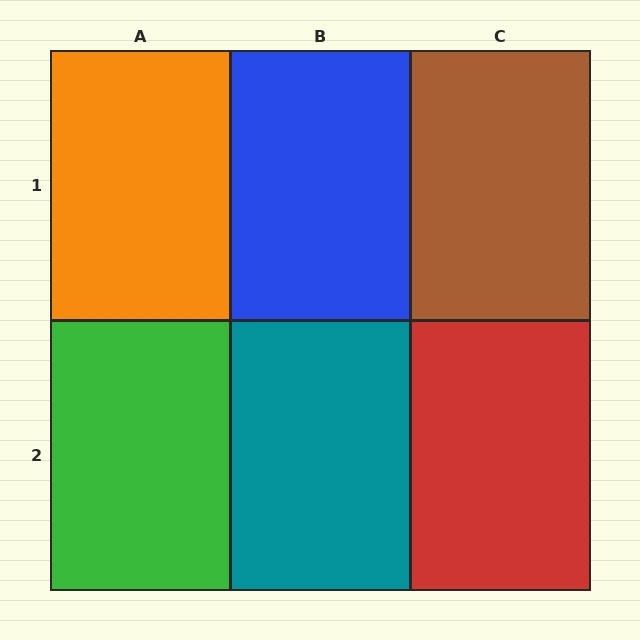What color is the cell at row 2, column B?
Teal.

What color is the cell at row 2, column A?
Green.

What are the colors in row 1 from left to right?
Orange, blue, brown.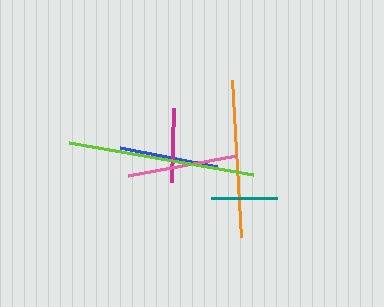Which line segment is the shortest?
The teal line is the shortest at approximately 65 pixels.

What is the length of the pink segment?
The pink segment is approximately 110 pixels long.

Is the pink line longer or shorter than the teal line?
The pink line is longer than the teal line.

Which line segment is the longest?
The lime line is the longest at approximately 186 pixels.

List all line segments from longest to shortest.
From longest to shortest: lime, orange, pink, blue, magenta, teal.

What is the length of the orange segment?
The orange segment is approximately 158 pixels long.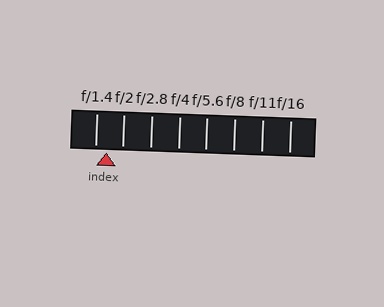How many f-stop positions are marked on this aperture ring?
There are 8 f-stop positions marked.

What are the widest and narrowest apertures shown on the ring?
The widest aperture shown is f/1.4 and the narrowest is f/16.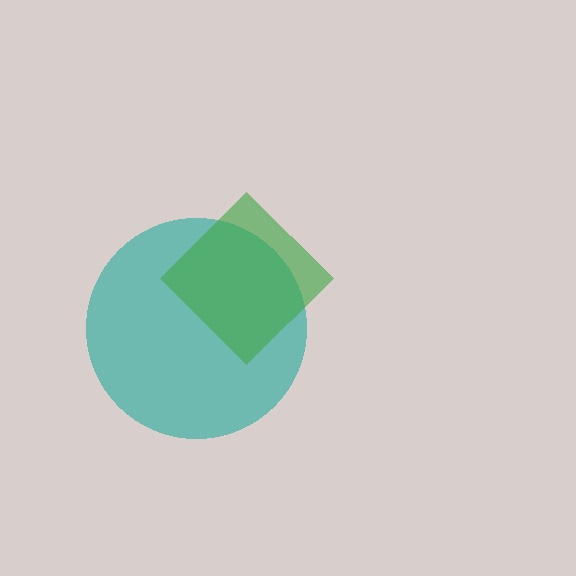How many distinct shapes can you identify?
There are 2 distinct shapes: a teal circle, a green diamond.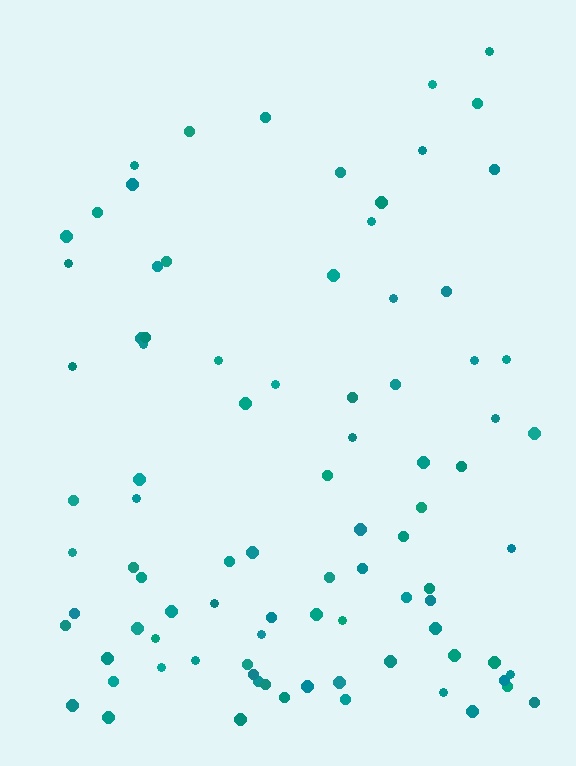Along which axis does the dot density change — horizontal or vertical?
Vertical.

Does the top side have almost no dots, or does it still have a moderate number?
Still a moderate number, just noticeably fewer than the bottom.